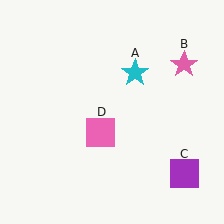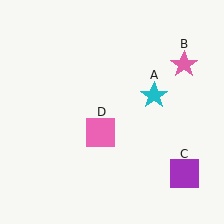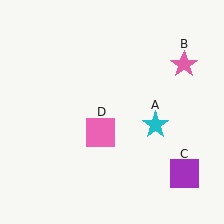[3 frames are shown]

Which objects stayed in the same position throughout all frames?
Pink star (object B) and purple square (object C) and pink square (object D) remained stationary.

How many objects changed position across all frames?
1 object changed position: cyan star (object A).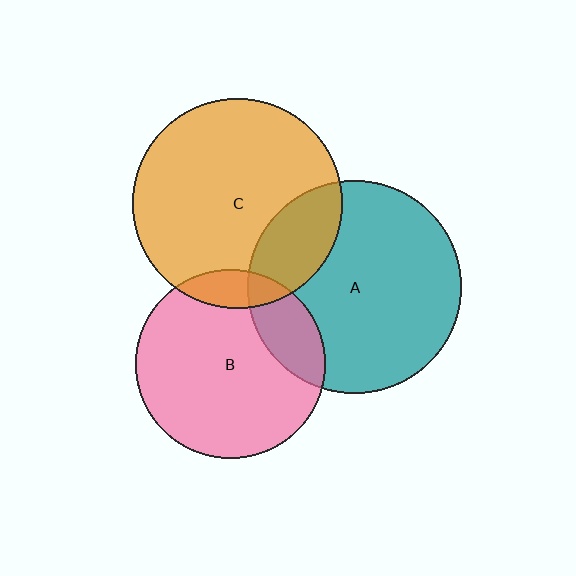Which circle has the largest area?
Circle A (teal).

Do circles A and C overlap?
Yes.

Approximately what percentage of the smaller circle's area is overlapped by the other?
Approximately 20%.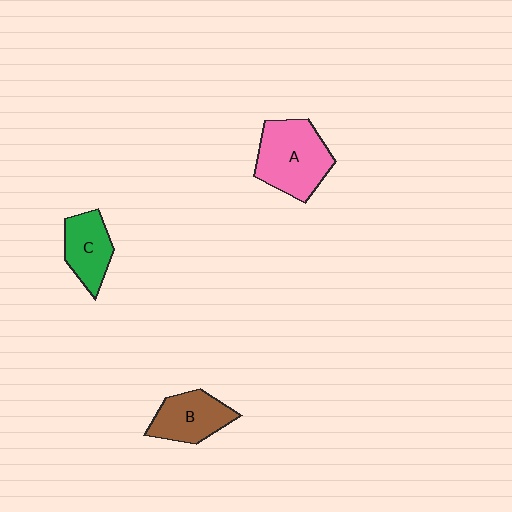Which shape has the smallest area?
Shape C (green).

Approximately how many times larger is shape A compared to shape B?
Approximately 1.4 times.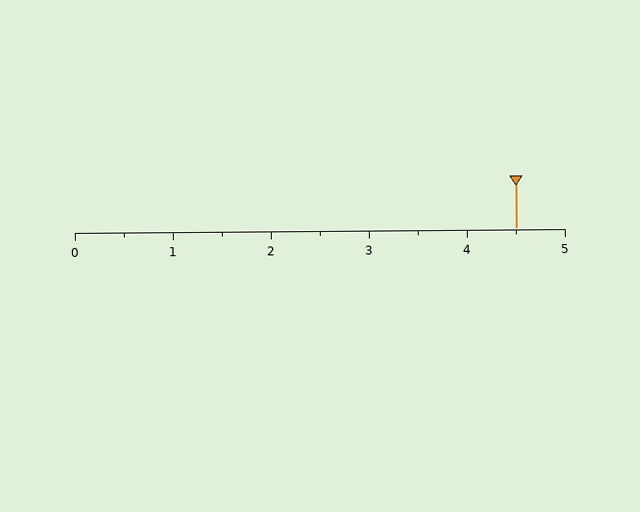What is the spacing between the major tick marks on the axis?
The major ticks are spaced 1 apart.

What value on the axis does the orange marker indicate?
The marker indicates approximately 4.5.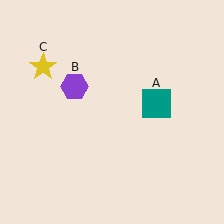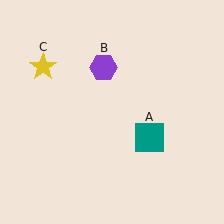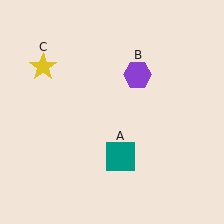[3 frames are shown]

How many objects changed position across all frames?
2 objects changed position: teal square (object A), purple hexagon (object B).